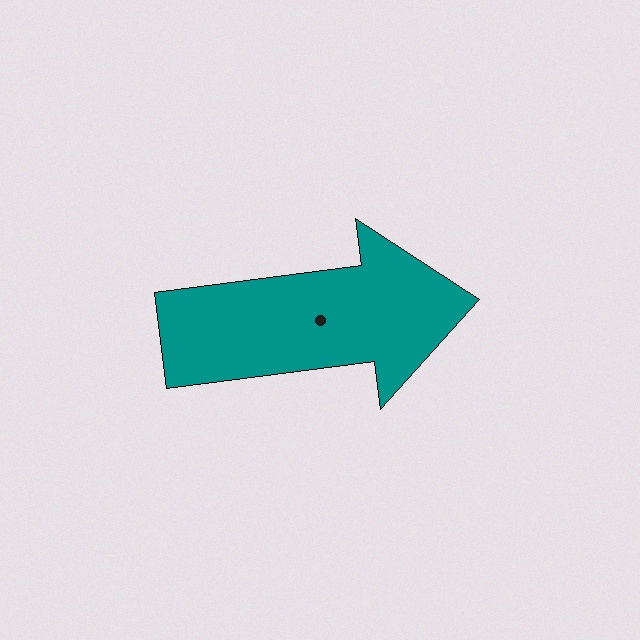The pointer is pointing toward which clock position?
Roughly 3 o'clock.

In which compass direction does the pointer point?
East.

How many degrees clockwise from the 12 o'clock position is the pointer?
Approximately 83 degrees.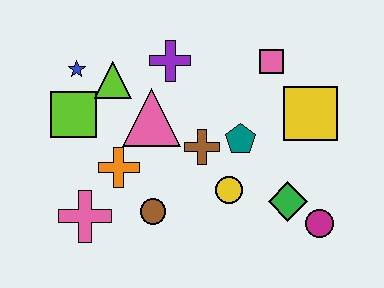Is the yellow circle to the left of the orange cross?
No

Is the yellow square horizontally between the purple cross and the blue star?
No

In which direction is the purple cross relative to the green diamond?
The purple cross is above the green diamond.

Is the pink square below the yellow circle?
No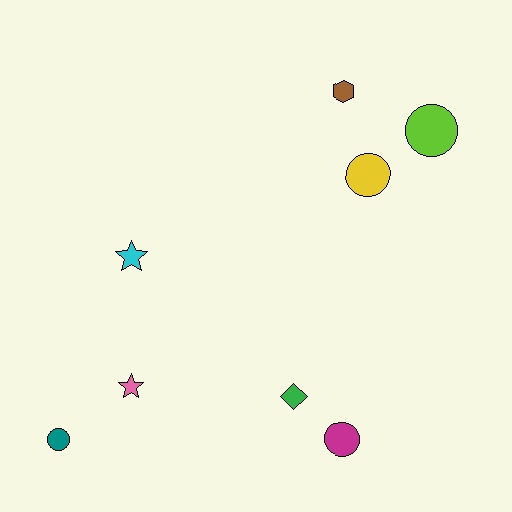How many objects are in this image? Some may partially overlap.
There are 8 objects.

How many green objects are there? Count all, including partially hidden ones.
There is 1 green object.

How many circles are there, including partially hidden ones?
There are 4 circles.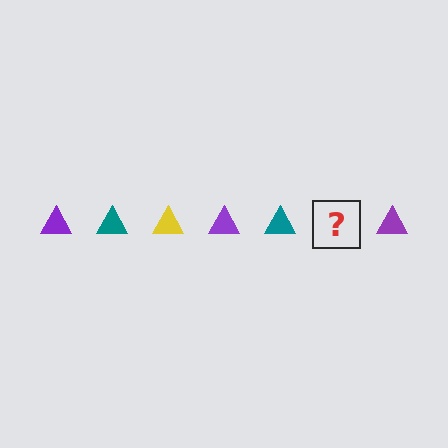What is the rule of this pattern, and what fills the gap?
The rule is that the pattern cycles through purple, teal, yellow triangles. The gap should be filled with a yellow triangle.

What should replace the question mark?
The question mark should be replaced with a yellow triangle.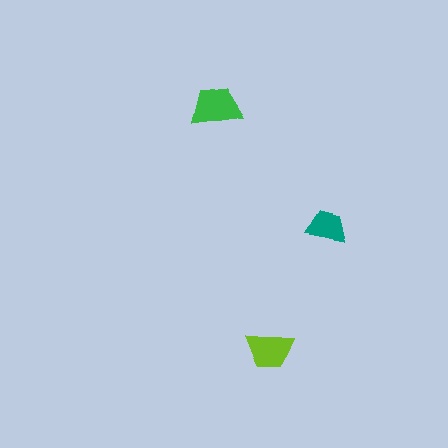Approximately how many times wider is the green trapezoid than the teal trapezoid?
About 1.5 times wider.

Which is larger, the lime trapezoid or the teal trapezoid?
The lime one.